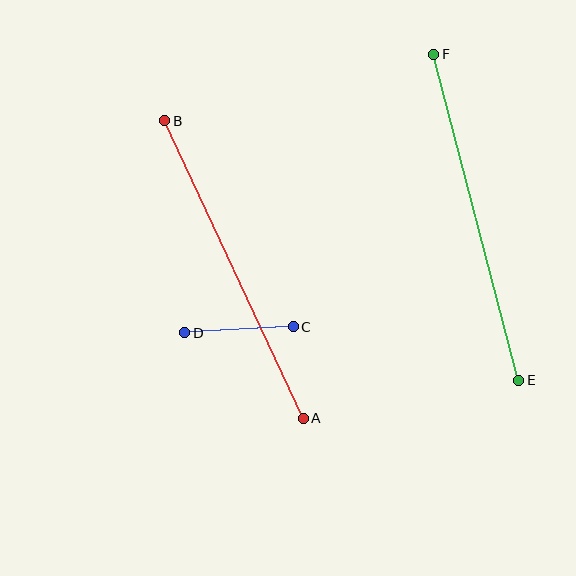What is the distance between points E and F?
The distance is approximately 337 pixels.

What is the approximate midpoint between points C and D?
The midpoint is at approximately (239, 330) pixels.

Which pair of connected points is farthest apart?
Points E and F are farthest apart.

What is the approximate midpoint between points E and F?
The midpoint is at approximately (476, 217) pixels.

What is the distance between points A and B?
The distance is approximately 328 pixels.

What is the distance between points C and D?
The distance is approximately 108 pixels.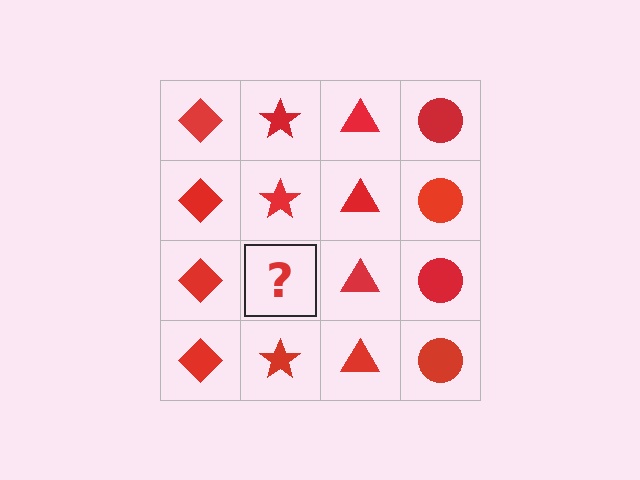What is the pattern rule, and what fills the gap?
The rule is that each column has a consistent shape. The gap should be filled with a red star.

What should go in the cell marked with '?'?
The missing cell should contain a red star.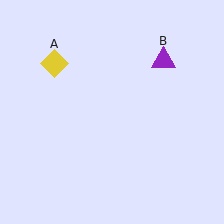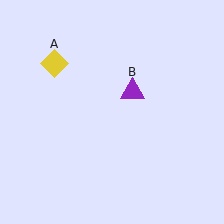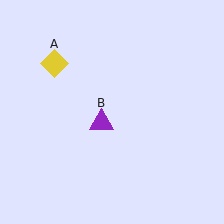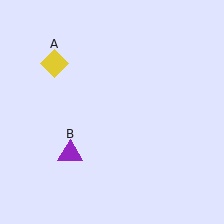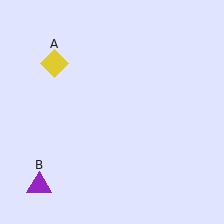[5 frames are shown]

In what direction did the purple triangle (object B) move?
The purple triangle (object B) moved down and to the left.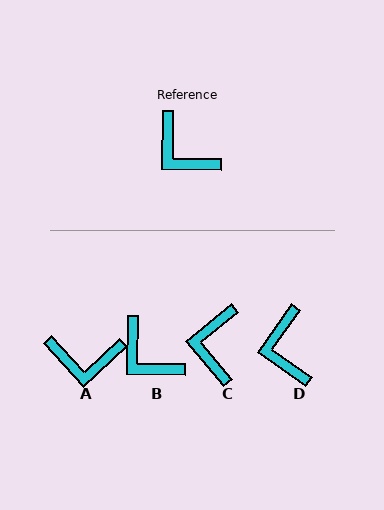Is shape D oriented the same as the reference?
No, it is off by about 34 degrees.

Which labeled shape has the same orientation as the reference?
B.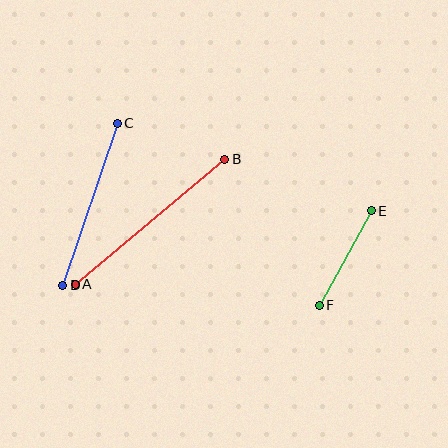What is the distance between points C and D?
The distance is approximately 171 pixels.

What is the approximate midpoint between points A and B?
The midpoint is at approximately (150, 222) pixels.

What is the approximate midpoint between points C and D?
The midpoint is at approximately (90, 204) pixels.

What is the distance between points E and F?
The distance is approximately 108 pixels.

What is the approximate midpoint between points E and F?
The midpoint is at approximately (345, 258) pixels.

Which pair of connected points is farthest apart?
Points A and B are farthest apart.